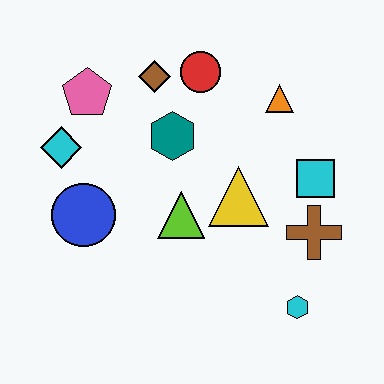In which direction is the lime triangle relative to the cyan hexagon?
The lime triangle is to the left of the cyan hexagon.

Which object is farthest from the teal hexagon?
The cyan hexagon is farthest from the teal hexagon.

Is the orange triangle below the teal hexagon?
No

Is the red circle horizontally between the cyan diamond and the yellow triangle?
Yes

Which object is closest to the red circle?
The brown diamond is closest to the red circle.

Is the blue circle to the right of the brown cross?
No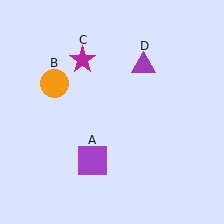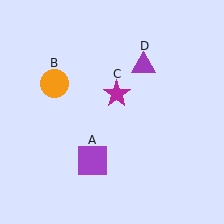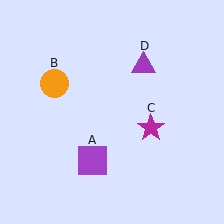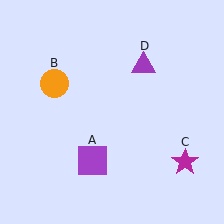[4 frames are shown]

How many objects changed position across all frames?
1 object changed position: magenta star (object C).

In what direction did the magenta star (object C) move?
The magenta star (object C) moved down and to the right.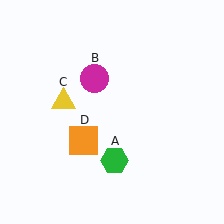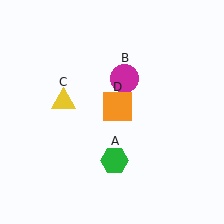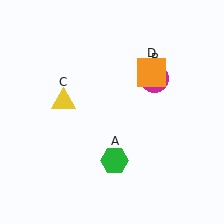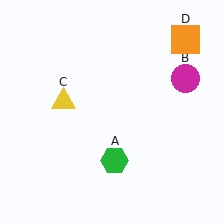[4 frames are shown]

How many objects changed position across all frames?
2 objects changed position: magenta circle (object B), orange square (object D).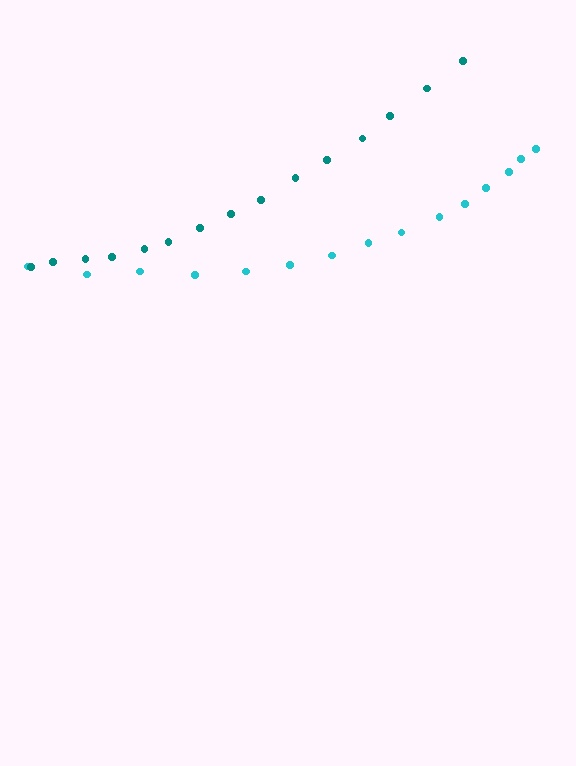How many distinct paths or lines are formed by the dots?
There are 2 distinct paths.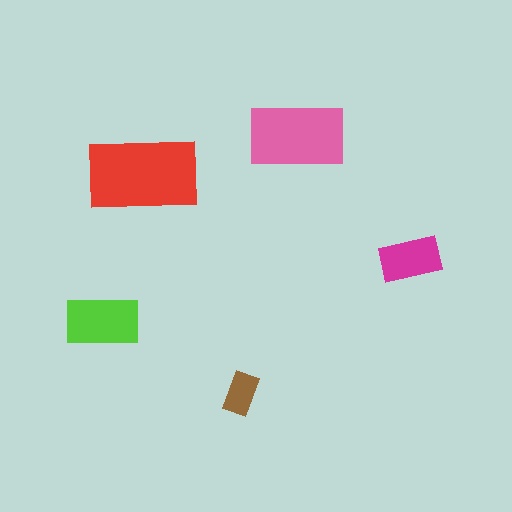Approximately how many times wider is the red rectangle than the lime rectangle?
About 1.5 times wider.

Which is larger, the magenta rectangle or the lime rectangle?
The lime one.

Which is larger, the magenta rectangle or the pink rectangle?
The pink one.